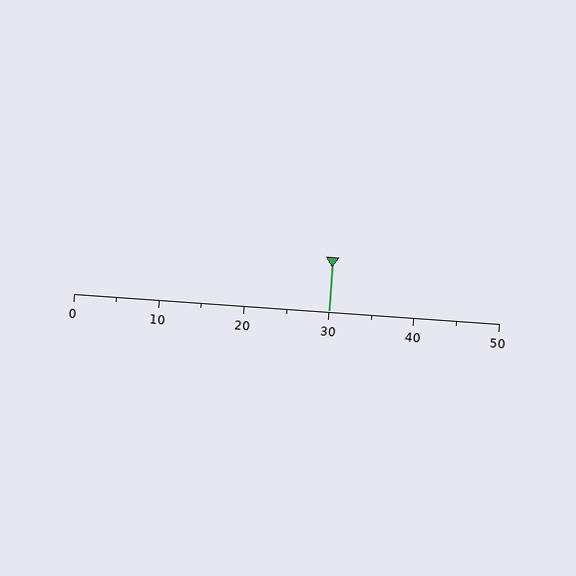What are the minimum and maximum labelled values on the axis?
The axis runs from 0 to 50.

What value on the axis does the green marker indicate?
The marker indicates approximately 30.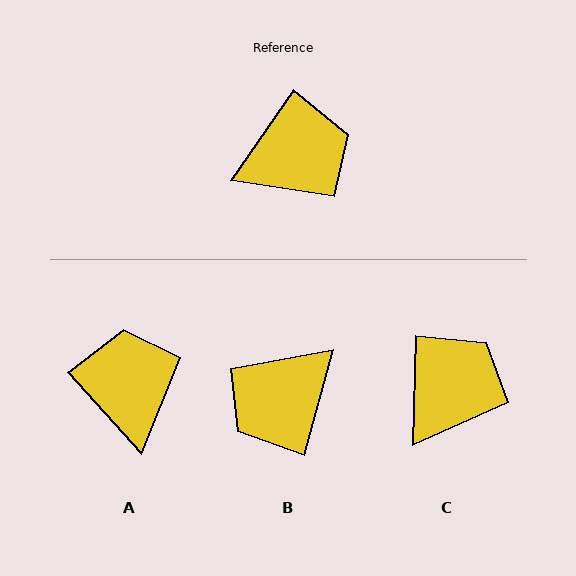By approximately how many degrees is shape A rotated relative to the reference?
Approximately 77 degrees counter-clockwise.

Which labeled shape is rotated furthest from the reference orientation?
B, about 161 degrees away.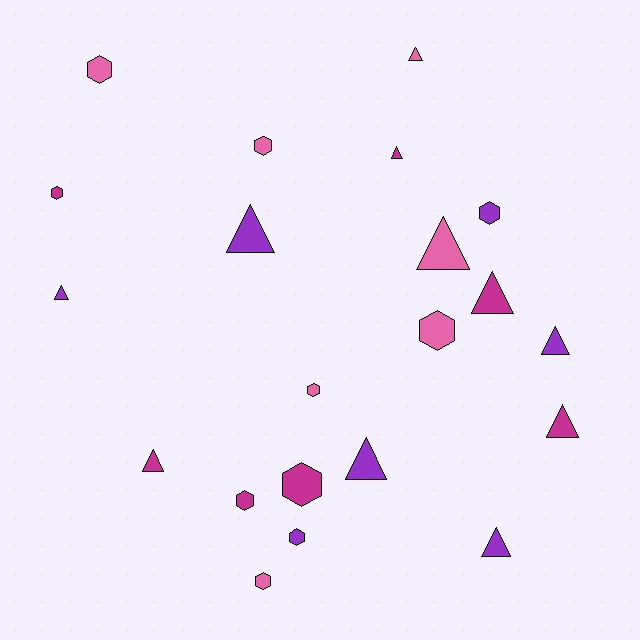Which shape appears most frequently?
Triangle, with 11 objects.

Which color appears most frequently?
Pink, with 7 objects.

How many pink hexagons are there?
There are 5 pink hexagons.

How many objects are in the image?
There are 21 objects.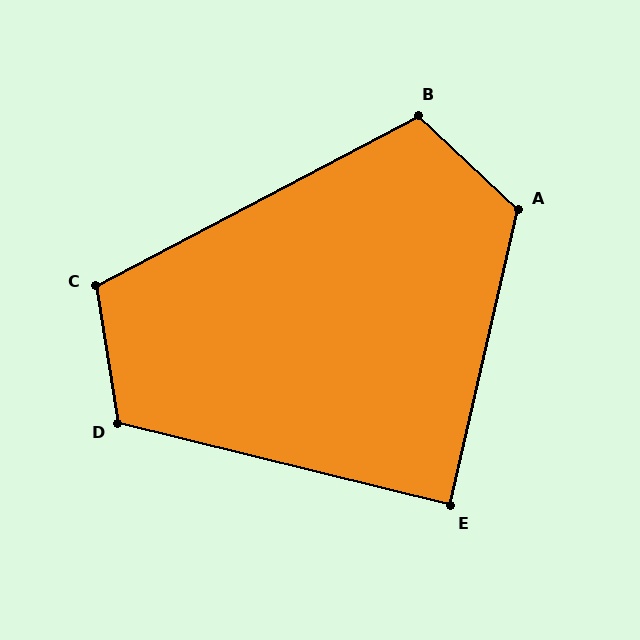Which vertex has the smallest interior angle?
E, at approximately 89 degrees.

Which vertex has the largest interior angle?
A, at approximately 120 degrees.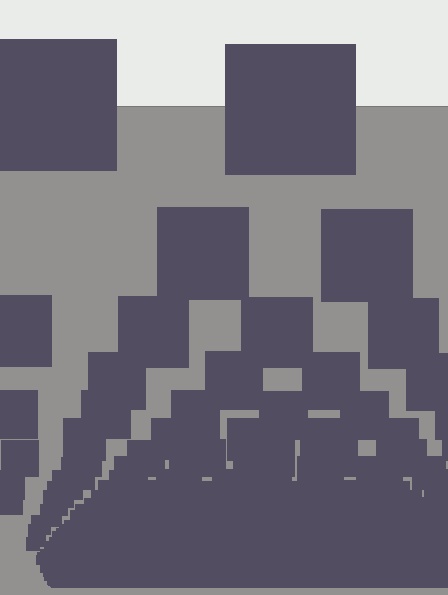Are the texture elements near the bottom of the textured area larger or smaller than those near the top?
Smaller. The gradient is inverted — elements near the bottom are smaller and denser.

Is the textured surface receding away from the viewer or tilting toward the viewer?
The surface appears to tilt toward the viewer. Texture elements get larger and sparser toward the top.